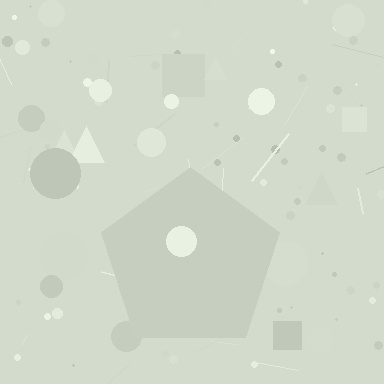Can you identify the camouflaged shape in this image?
The camouflaged shape is a pentagon.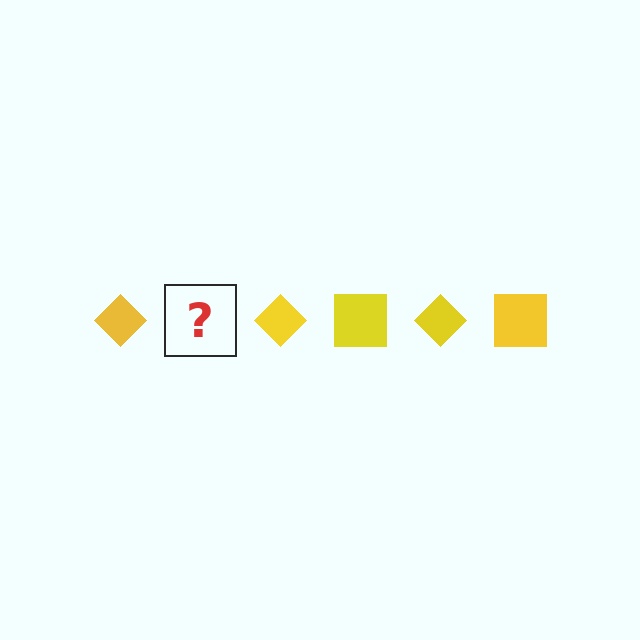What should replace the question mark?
The question mark should be replaced with a yellow square.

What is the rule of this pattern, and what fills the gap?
The rule is that the pattern cycles through diamond, square shapes in yellow. The gap should be filled with a yellow square.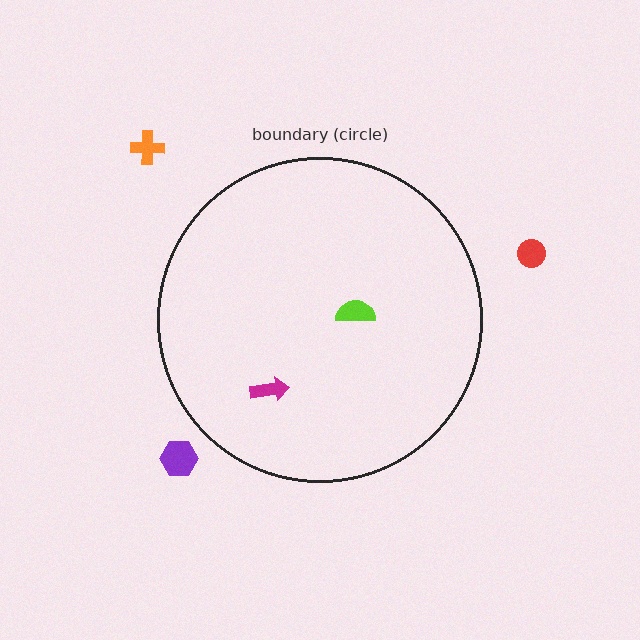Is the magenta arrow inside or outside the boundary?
Inside.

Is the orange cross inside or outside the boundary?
Outside.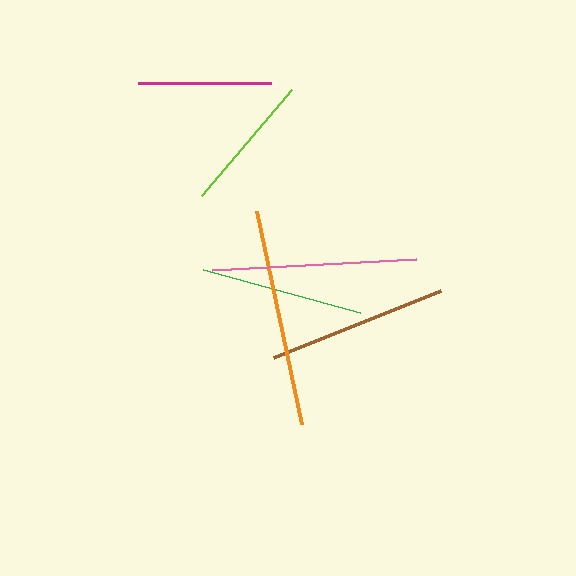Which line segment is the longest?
The orange line is the longest at approximately 218 pixels.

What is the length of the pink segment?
The pink segment is approximately 204 pixels long.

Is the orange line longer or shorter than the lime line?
The orange line is longer than the lime line.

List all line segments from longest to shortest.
From longest to shortest: orange, pink, brown, green, lime, magenta.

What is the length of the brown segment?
The brown segment is approximately 180 pixels long.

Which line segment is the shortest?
The magenta line is the shortest at approximately 133 pixels.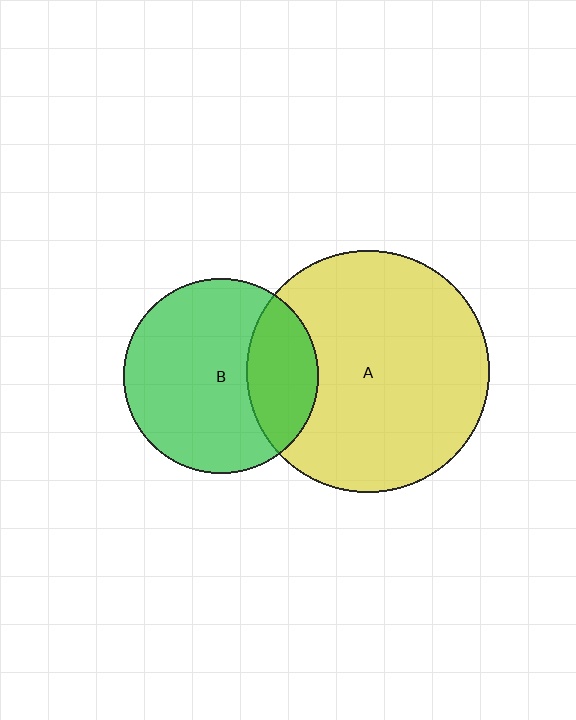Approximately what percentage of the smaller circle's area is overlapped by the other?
Approximately 25%.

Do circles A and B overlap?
Yes.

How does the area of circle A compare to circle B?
Approximately 1.5 times.